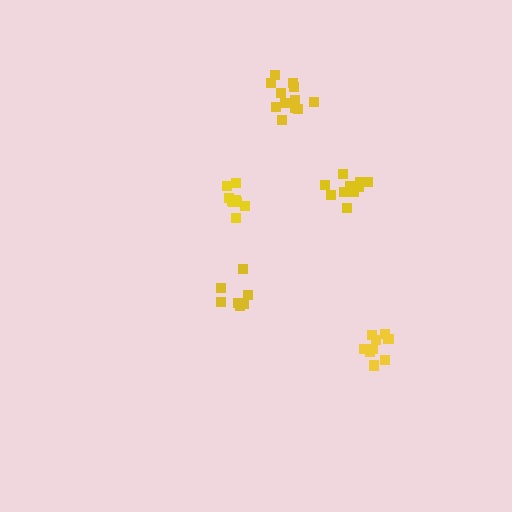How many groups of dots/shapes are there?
There are 5 groups.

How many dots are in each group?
Group 1: 7 dots, Group 2: 12 dots, Group 3: 10 dots, Group 4: 9 dots, Group 5: 9 dots (47 total).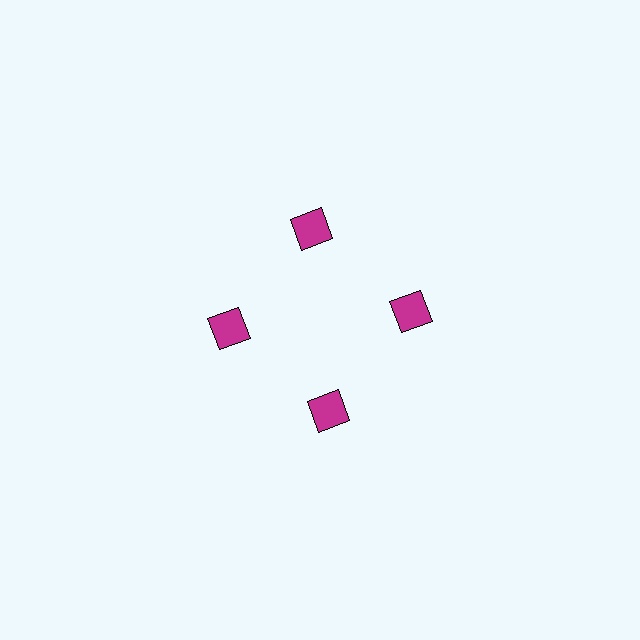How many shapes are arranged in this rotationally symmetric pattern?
There are 4 shapes, arranged in 4 groups of 1.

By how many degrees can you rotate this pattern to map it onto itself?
The pattern maps onto itself every 90 degrees of rotation.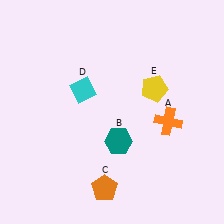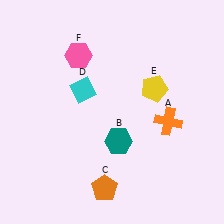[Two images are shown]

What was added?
A pink hexagon (F) was added in Image 2.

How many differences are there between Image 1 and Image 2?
There is 1 difference between the two images.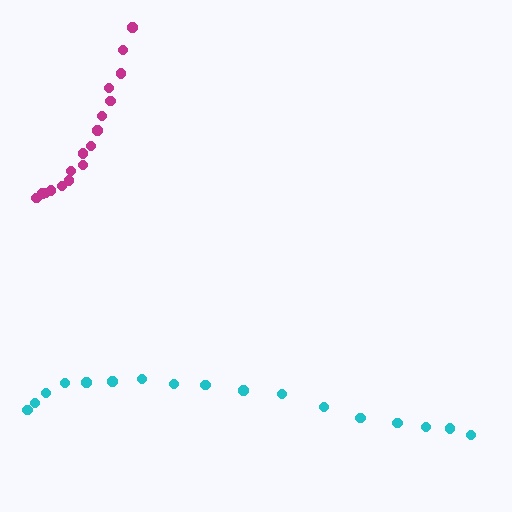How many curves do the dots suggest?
There are 2 distinct paths.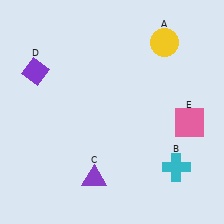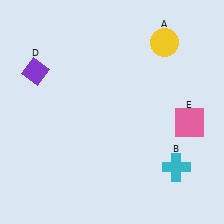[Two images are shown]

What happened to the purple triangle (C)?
The purple triangle (C) was removed in Image 2. It was in the bottom-left area of Image 1.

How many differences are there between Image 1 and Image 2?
There is 1 difference between the two images.